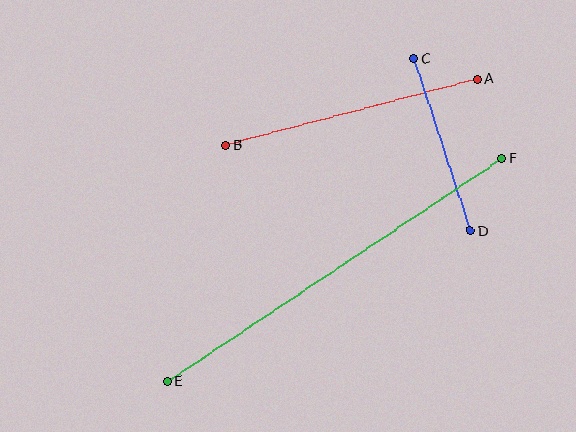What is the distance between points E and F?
The distance is approximately 402 pixels.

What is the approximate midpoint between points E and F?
The midpoint is at approximately (335, 270) pixels.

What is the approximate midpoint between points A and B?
The midpoint is at approximately (351, 112) pixels.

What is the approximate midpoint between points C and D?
The midpoint is at approximately (442, 145) pixels.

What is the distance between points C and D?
The distance is approximately 181 pixels.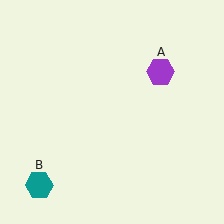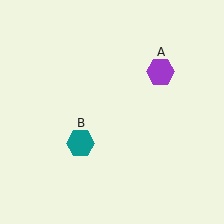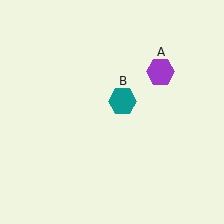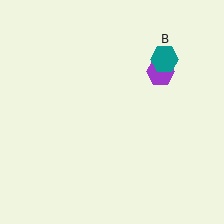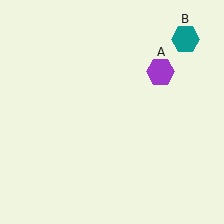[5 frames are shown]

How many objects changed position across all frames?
1 object changed position: teal hexagon (object B).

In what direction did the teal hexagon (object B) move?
The teal hexagon (object B) moved up and to the right.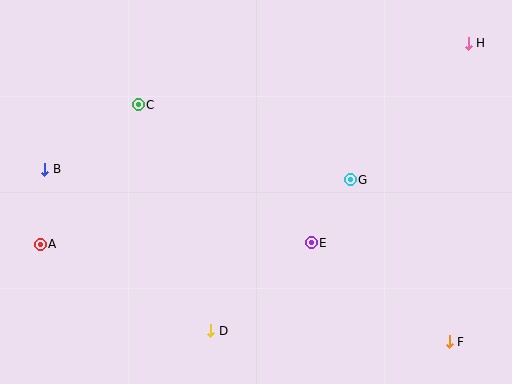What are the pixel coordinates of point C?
Point C is at (138, 105).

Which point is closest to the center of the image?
Point E at (311, 243) is closest to the center.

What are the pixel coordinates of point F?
Point F is at (449, 342).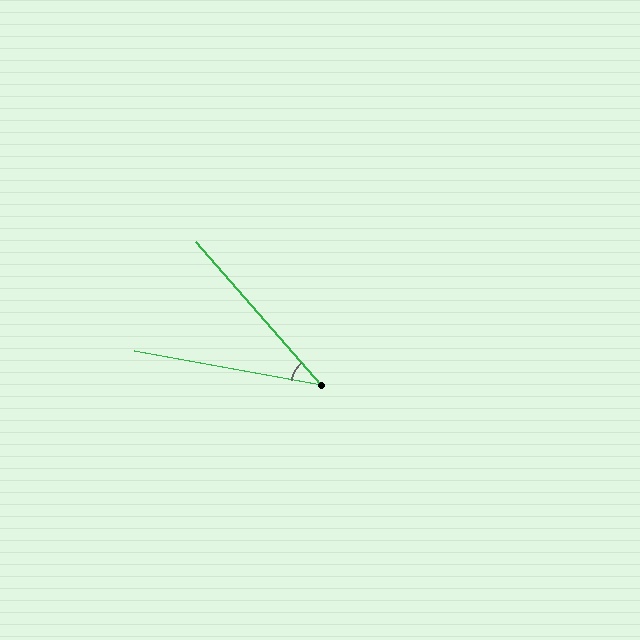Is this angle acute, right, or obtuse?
It is acute.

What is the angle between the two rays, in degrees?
Approximately 38 degrees.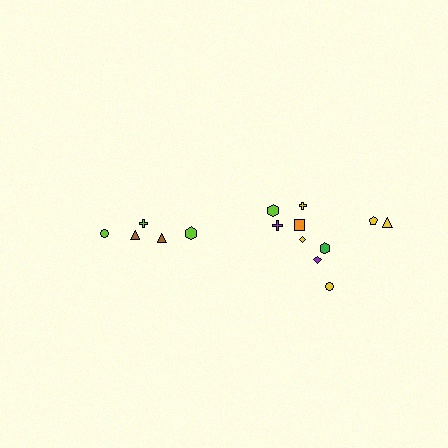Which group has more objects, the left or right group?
The right group.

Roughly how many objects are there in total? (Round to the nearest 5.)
Roughly 15 objects in total.